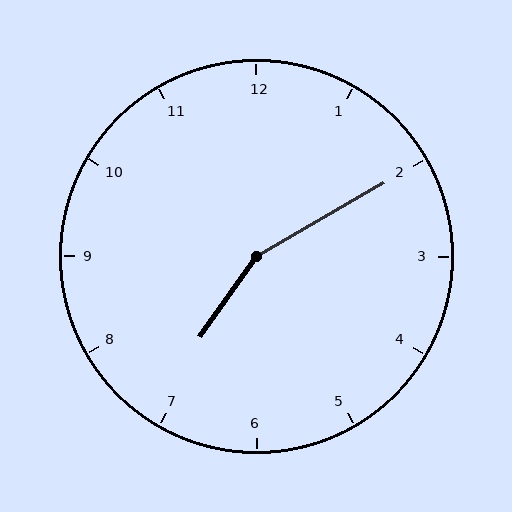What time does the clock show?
7:10.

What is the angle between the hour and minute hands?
Approximately 155 degrees.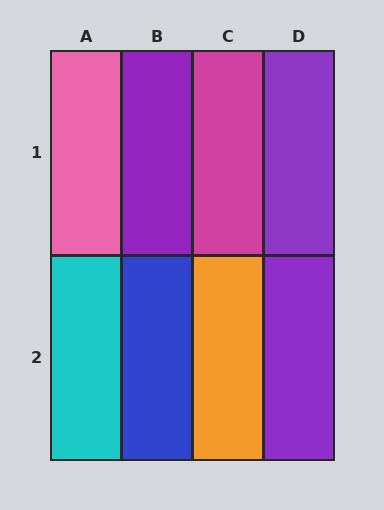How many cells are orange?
1 cell is orange.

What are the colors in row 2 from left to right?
Cyan, blue, orange, purple.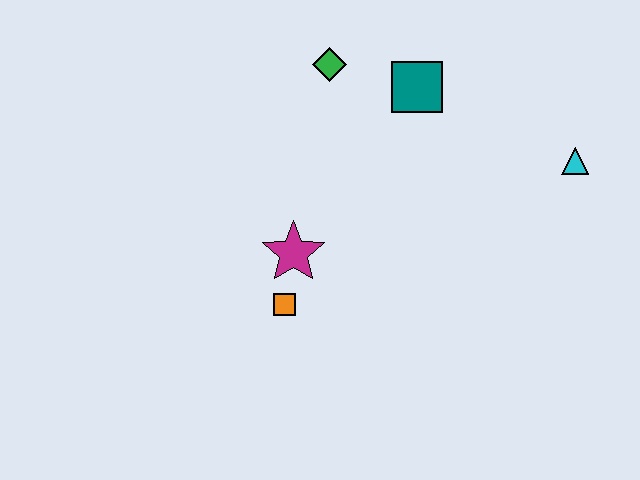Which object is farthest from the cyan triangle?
The orange square is farthest from the cyan triangle.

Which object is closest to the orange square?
The magenta star is closest to the orange square.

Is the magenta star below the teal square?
Yes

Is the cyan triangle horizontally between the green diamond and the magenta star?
No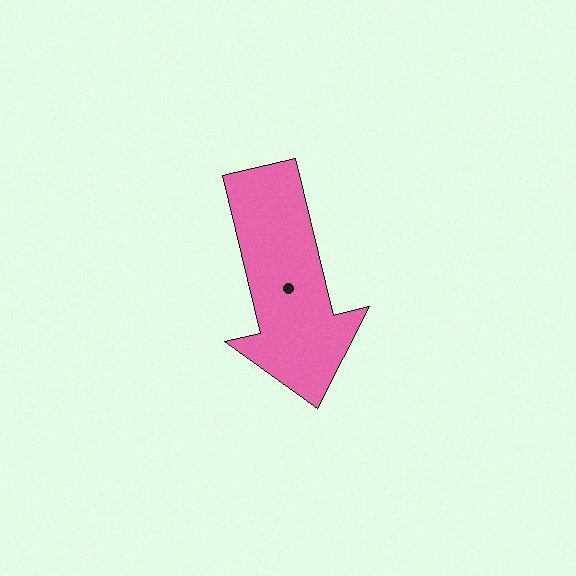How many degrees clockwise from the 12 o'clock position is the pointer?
Approximately 166 degrees.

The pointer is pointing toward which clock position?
Roughly 6 o'clock.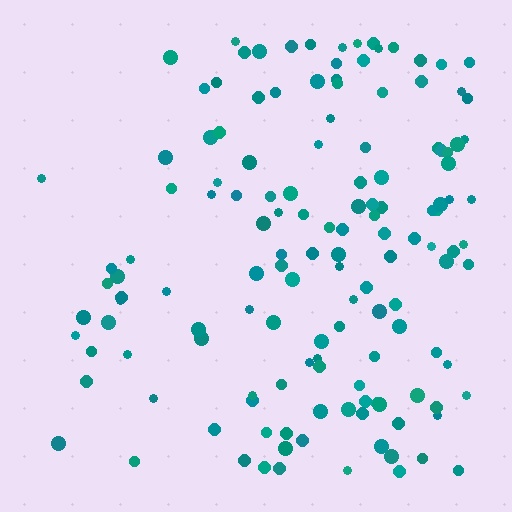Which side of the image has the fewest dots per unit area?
The left.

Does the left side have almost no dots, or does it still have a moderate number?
Still a moderate number, just noticeably fewer than the right.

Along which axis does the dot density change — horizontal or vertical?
Horizontal.